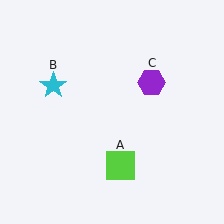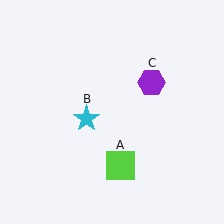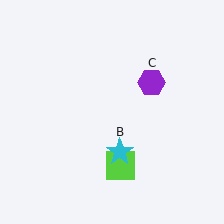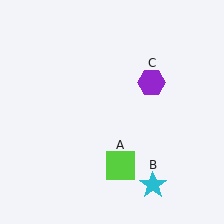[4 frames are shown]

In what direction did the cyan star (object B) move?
The cyan star (object B) moved down and to the right.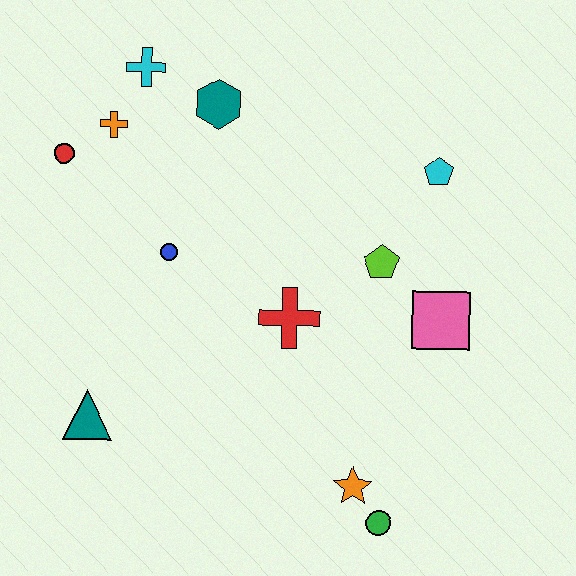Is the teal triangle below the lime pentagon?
Yes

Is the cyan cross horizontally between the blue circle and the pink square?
No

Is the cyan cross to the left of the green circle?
Yes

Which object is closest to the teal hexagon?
The cyan cross is closest to the teal hexagon.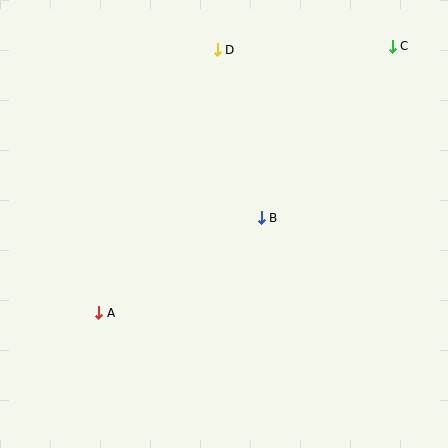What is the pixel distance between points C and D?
The distance between C and D is 175 pixels.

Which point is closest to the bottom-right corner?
Point B is closest to the bottom-right corner.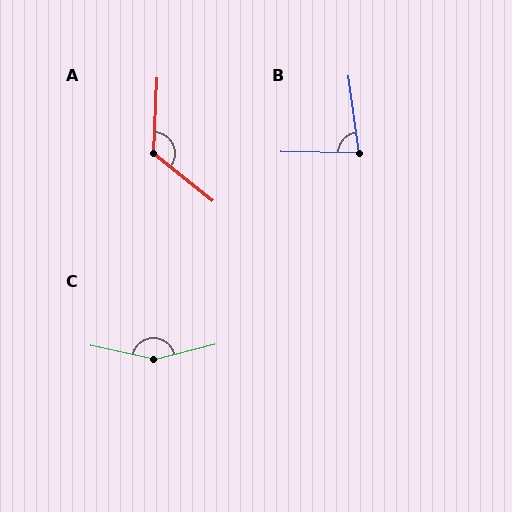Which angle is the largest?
C, at approximately 154 degrees.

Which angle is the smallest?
B, at approximately 81 degrees.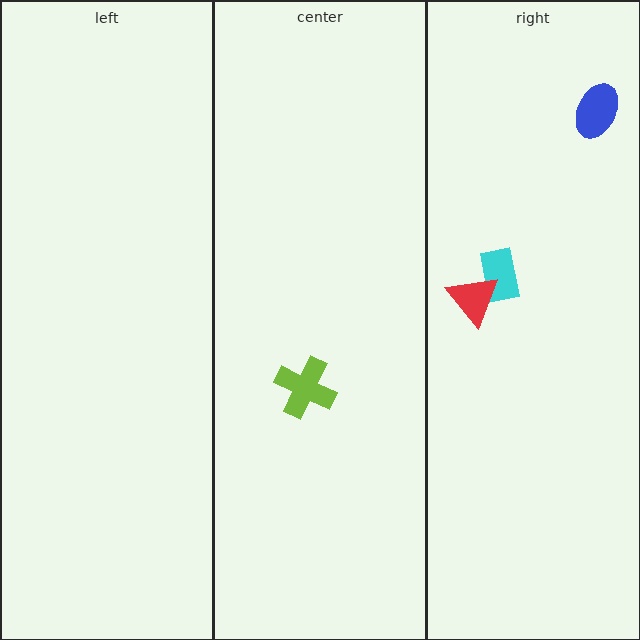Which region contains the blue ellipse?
The right region.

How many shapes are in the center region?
1.